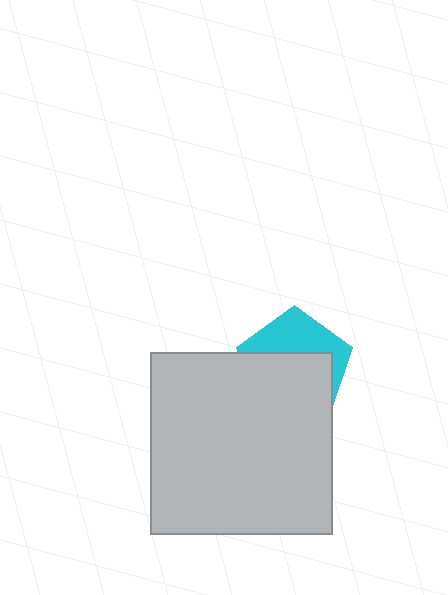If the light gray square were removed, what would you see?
You would see the complete cyan pentagon.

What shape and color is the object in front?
The object in front is a light gray square.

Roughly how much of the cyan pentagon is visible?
A small part of it is visible (roughly 39%).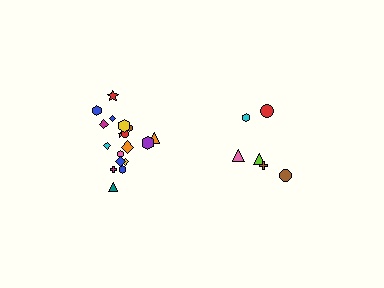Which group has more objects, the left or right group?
The left group.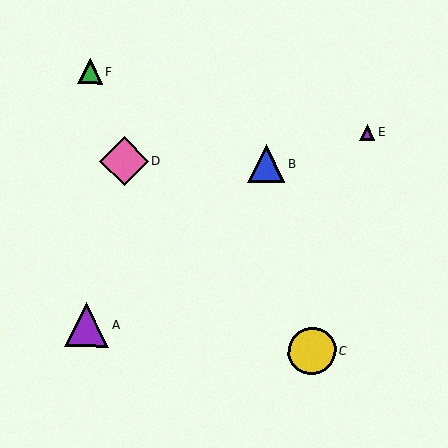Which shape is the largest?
The pink diamond (labeled D) is the largest.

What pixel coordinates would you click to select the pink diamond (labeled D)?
Click at (124, 161) to select the pink diamond D.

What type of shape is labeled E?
Shape E is a purple triangle.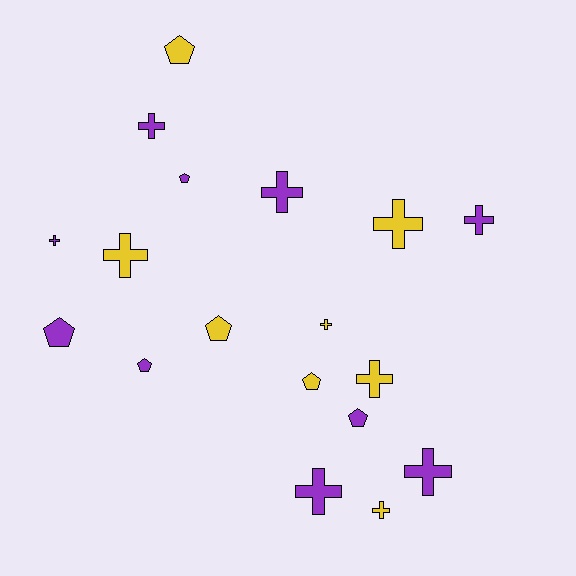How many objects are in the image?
There are 18 objects.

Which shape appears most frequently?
Cross, with 11 objects.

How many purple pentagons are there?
There are 4 purple pentagons.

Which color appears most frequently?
Purple, with 10 objects.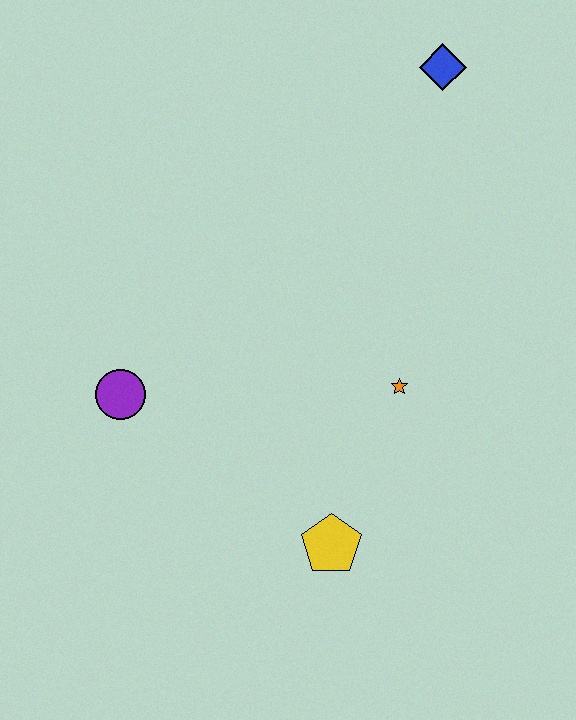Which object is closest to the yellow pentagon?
The orange star is closest to the yellow pentagon.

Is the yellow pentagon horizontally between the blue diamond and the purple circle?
Yes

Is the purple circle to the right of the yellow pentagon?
No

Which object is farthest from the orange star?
The blue diamond is farthest from the orange star.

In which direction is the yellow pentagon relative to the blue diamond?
The yellow pentagon is below the blue diamond.